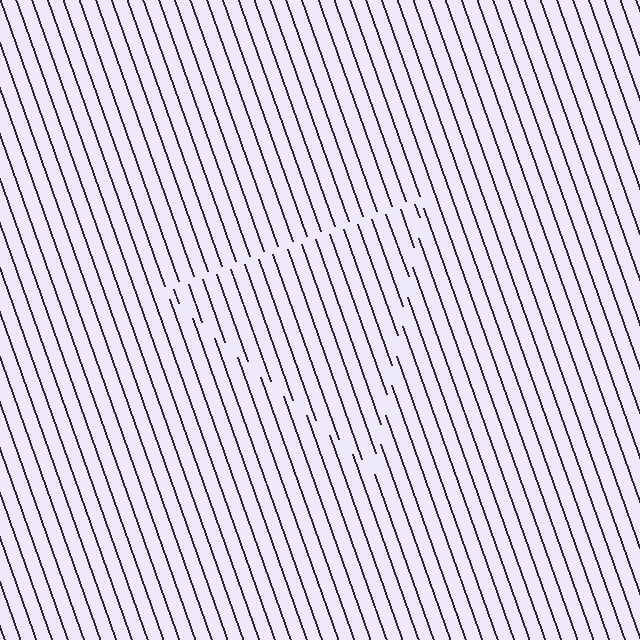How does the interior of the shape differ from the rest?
The interior of the shape contains the same grating, shifted by half a period — the contour is defined by the phase discontinuity where line-ends from the inner and outer gratings abut.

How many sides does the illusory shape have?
3 sides — the line-ends trace a triangle.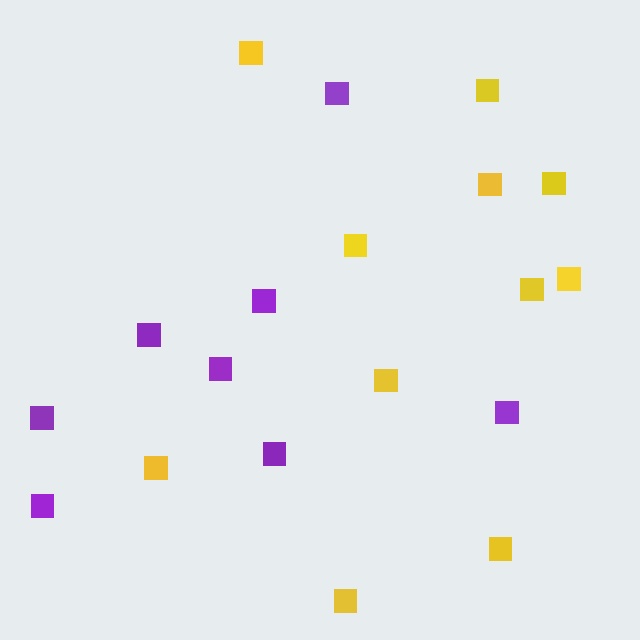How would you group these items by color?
There are 2 groups: one group of purple squares (8) and one group of yellow squares (11).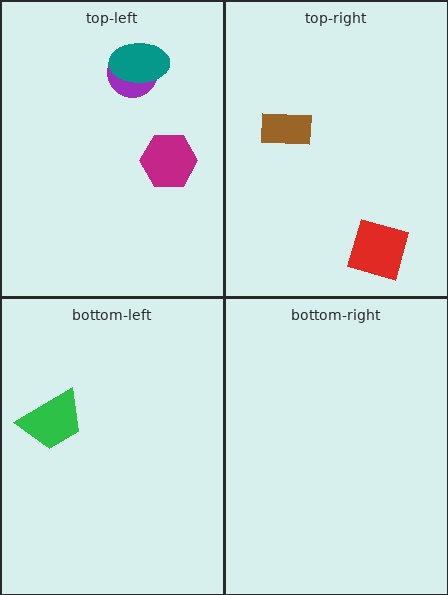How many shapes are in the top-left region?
3.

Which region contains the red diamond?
The top-right region.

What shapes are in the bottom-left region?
The green trapezoid.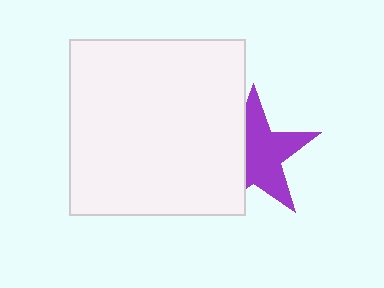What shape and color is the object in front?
The object in front is a white square.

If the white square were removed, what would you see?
You would see the complete purple star.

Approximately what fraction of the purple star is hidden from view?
Roughly 38% of the purple star is hidden behind the white square.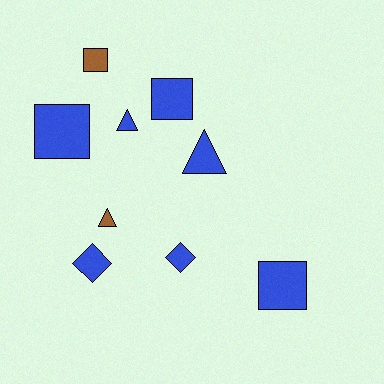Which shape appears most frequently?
Square, with 4 objects.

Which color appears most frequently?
Blue, with 7 objects.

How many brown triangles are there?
There is 1 brown triangle.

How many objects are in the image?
There are 9 objects.